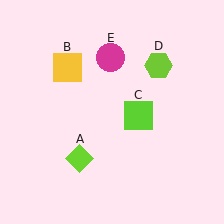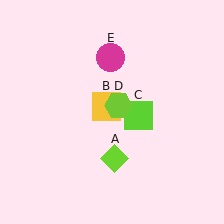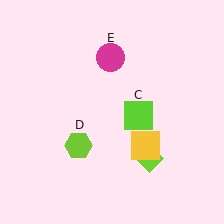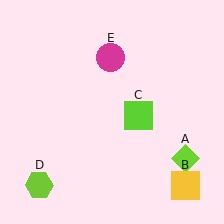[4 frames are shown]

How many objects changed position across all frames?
3 objects changed position: lime diamond (object A), yellow square (object B), lime hexagon (object D).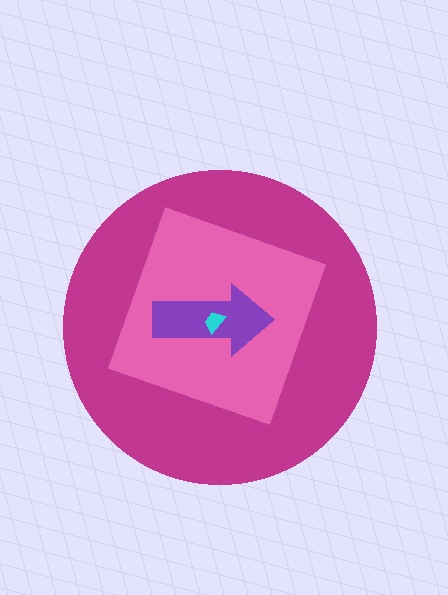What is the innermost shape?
The cyan trapezoid.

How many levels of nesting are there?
4.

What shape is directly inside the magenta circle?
The pink diamond.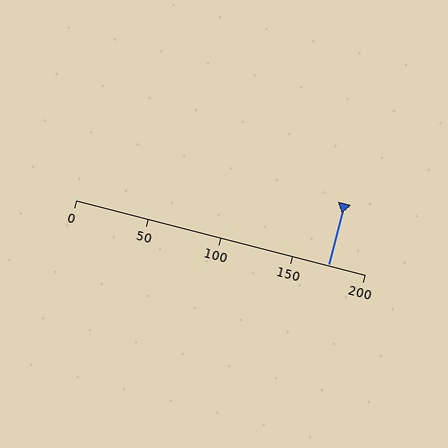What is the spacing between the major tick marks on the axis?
The major ticks are spaced 50 apart.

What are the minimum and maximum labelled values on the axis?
The axis runs from 0 to 200.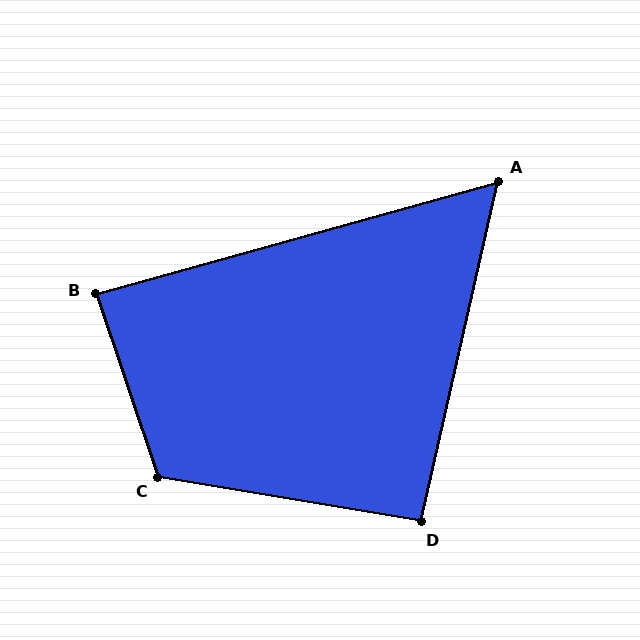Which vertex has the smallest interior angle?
A, at approximately 62 degrees.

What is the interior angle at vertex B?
Approximately 87 degrees (approximately right).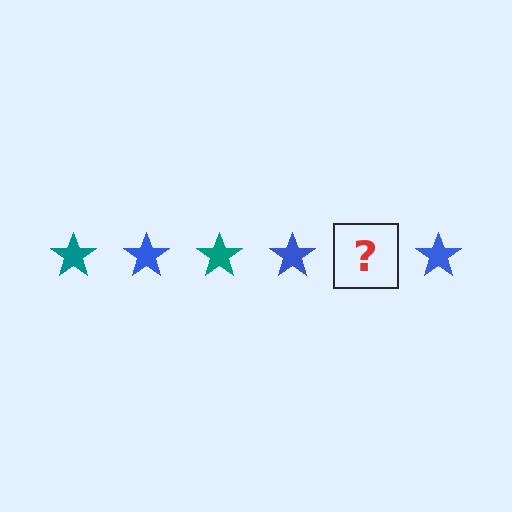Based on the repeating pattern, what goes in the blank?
The blank should be a teal star.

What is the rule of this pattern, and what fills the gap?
The rule is that the pattern cycles through teal, blue stars. The gap should be filled with a teal star.